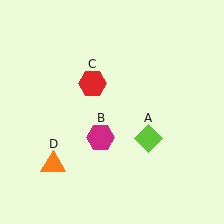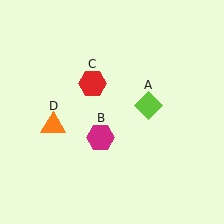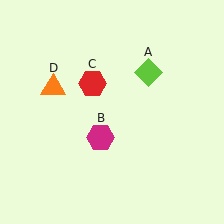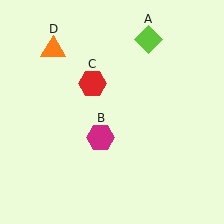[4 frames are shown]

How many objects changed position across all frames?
2 objects changed position: lime diamond (object A), orange triangle (object D).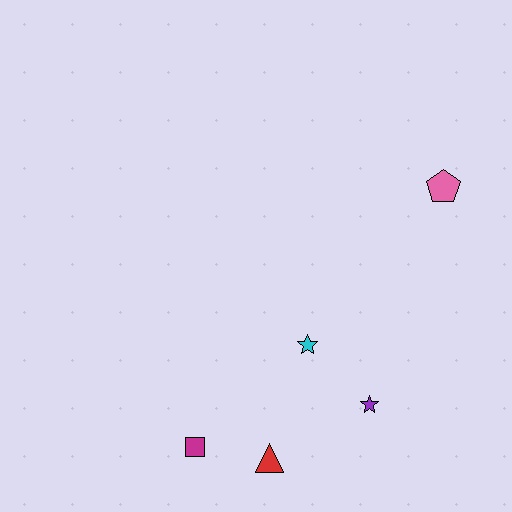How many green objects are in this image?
There are no green objects.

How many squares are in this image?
There is 1 square.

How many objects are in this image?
There are 5 objects.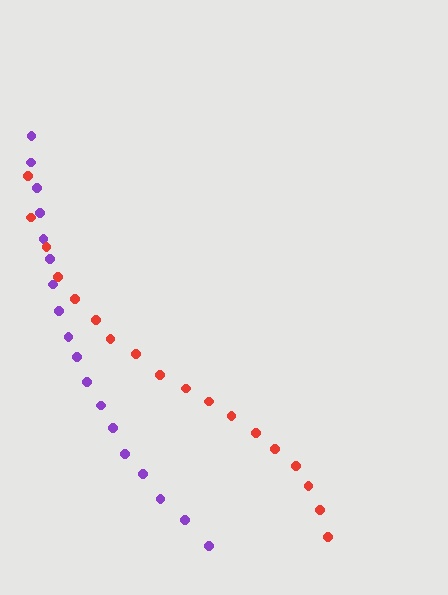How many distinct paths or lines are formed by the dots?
There are 2 distinct paths.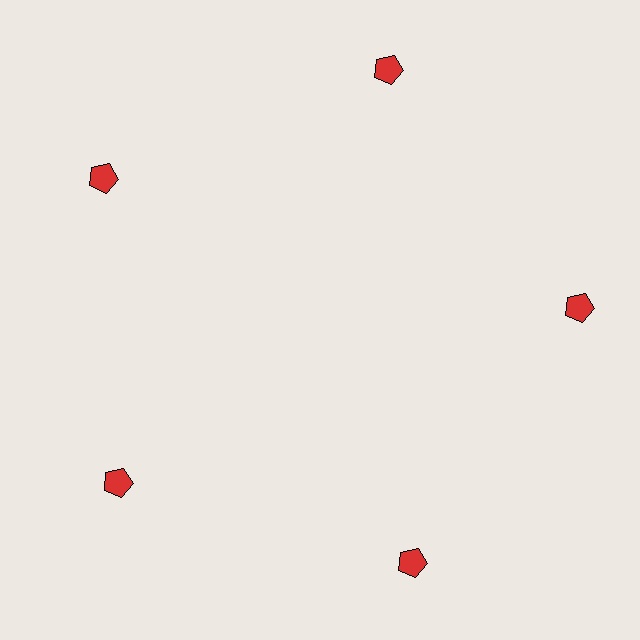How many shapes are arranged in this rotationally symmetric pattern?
There are 5 shapes, arranged in 5 groups of 1.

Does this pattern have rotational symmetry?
Yes, this pattern has 5-fold rotational symmetry. It looks the same after rotating 72 degrees around the center.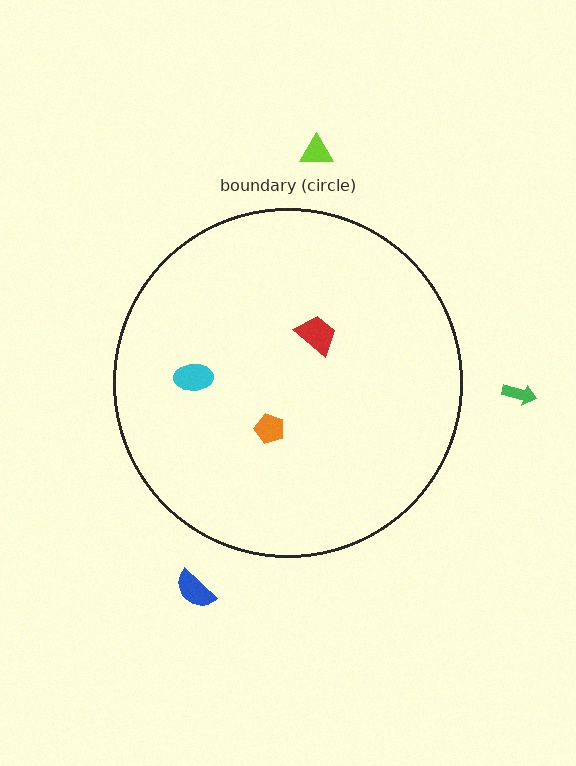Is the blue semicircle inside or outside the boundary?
Outside.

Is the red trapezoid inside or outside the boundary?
Inside.